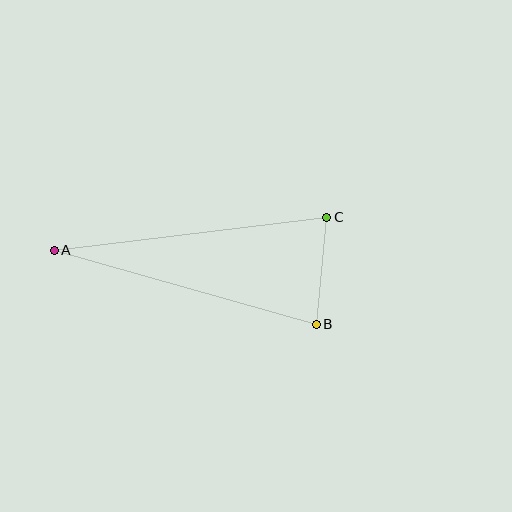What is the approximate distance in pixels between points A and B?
The distance between A and B is approximately 272 pixels.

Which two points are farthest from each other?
Points A and C are farthest from each other.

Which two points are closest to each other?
Points B and C are closest to each other.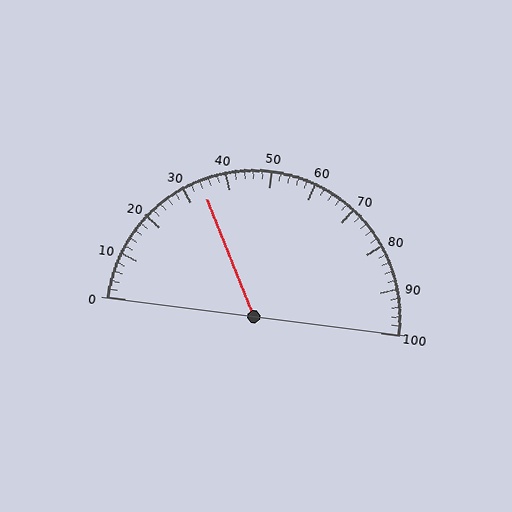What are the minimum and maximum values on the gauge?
The gauge ranges from 0 to 100.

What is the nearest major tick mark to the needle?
The nearest major tick mark is 30.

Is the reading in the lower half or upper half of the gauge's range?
The reading is in the lower half of the range (0 to 100).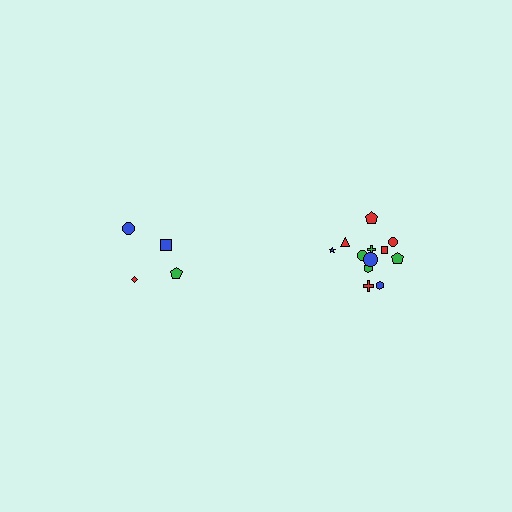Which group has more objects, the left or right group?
The right group.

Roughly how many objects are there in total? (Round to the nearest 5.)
Roughly 15 objects in total.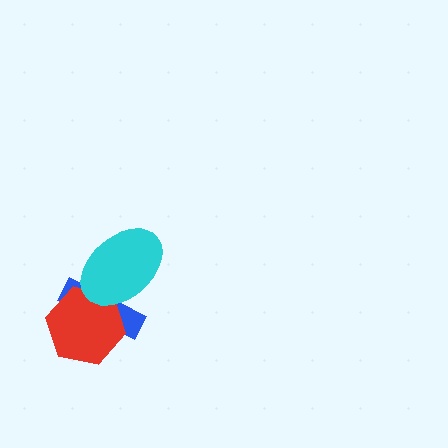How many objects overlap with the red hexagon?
2 objects overlap with the red hexagon.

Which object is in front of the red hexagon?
The cyan ellipse is in front of the red hexagon.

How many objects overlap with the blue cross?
2 objects overlap with the blue cross.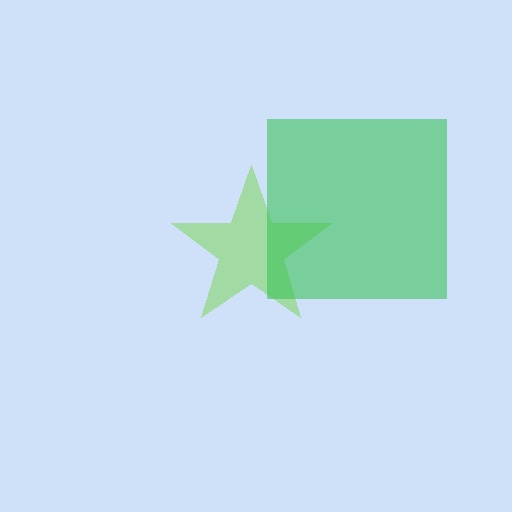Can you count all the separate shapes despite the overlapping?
Yes, there are 2 separate shapes.